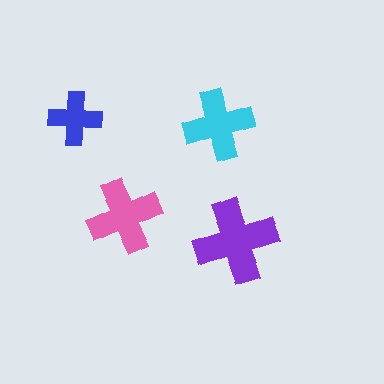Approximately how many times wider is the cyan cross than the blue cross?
About 1.5 times wider.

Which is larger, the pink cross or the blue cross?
The pink one.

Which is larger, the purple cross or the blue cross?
The purple one.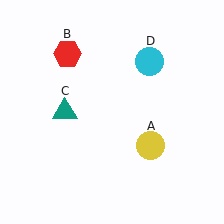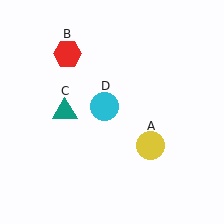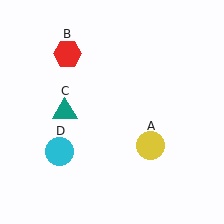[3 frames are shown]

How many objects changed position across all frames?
1 object changed position: cyan circle (object D).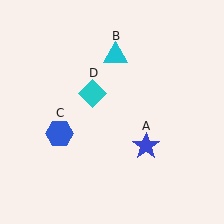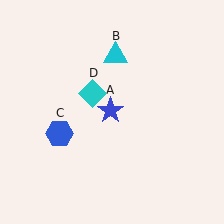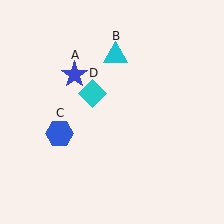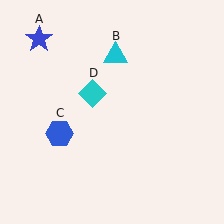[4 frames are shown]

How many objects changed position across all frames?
1 object changed position: blue star (object A).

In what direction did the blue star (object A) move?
The blue star (object A) moved up and to the left.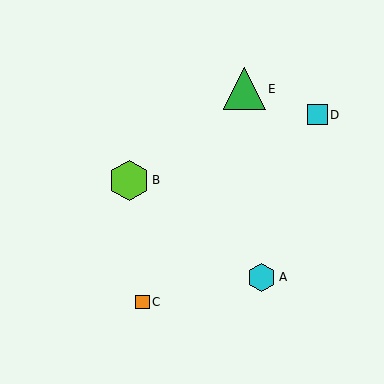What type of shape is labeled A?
Shape A is a cyan hexagon.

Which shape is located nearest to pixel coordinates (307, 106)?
The cyan square (labeled D) at (317, 115) is nearest to that location.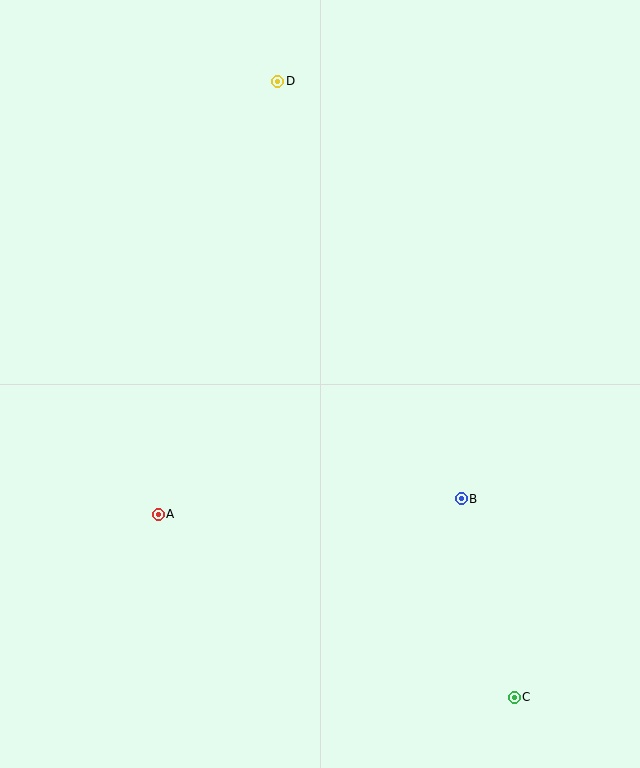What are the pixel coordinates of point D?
Point D is at (278, 81).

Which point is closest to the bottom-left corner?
Point A is closest to the bottom-left corner.